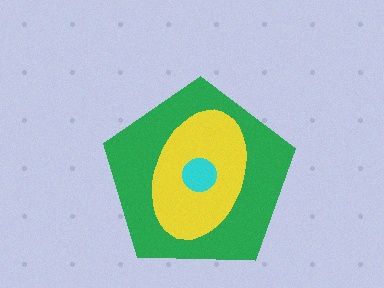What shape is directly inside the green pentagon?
The yellow ellipse.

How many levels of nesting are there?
3.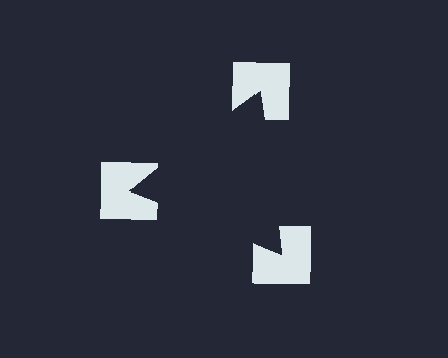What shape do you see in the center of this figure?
An illusory triangle — its edges are inferred from the aligned wedge cuts in the notched squares, not physically drawn.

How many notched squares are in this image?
There are 3 — one at each vertex of the illusory triangle.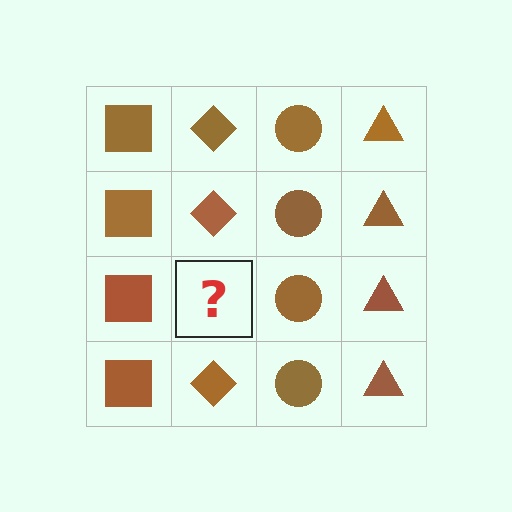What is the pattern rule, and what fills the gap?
The rule is that each column has a consistent shape. The gap should be filled with a brown diamond.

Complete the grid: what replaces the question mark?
The question mark should be replaced with a brown diamond.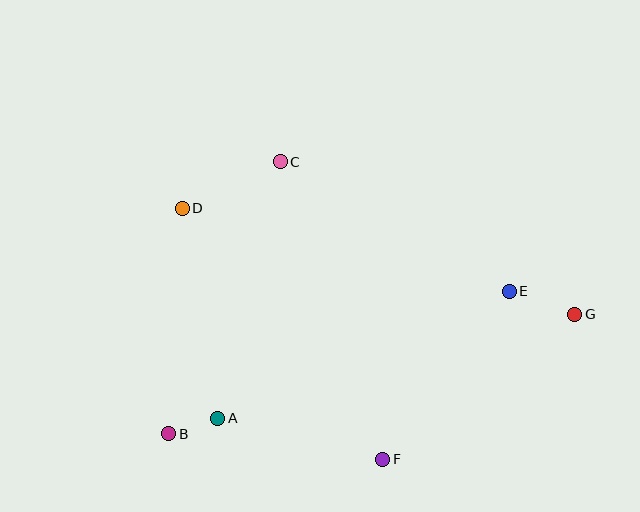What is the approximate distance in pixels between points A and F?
The distance between A and F is approximately 170 pixels.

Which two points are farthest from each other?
Points B and G are farthest from each other.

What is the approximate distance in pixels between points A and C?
The distance between A and C is approximately 264 pixels.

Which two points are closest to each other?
Points A and B are closest to each other.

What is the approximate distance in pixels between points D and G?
The distance between D and G is approximately 407 pixels.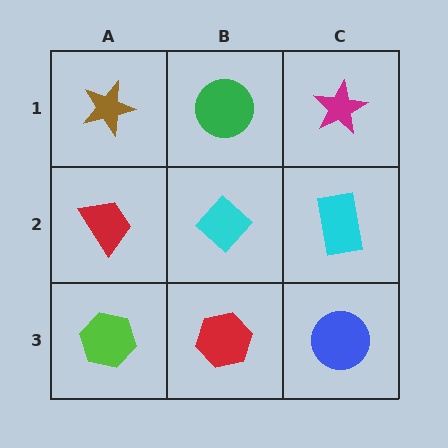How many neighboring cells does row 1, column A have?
2.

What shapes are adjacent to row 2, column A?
A brown star (row 1, column A), a lime hexagon (row 3, column A), a cyan diamond (row 2, column B).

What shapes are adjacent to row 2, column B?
A green circle (row 1, column B), a red hexagon (row 3, column B), a red trapezoid (row 2, column A), a cyan rectangle (row 2, column C).